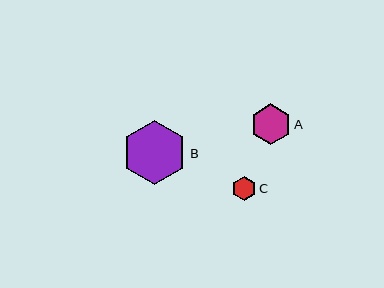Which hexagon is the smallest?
Hexagon C is the smallest with a size of approximately 24 pixels.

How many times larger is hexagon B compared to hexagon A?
Hexagon B is approximately 1.6 times the size of hexagon A.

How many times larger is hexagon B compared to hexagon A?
Hexagon B is approximately 1.6 times the size of hexagon A.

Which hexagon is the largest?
Hexagon B is the largest with a size of approximately 65 pixels.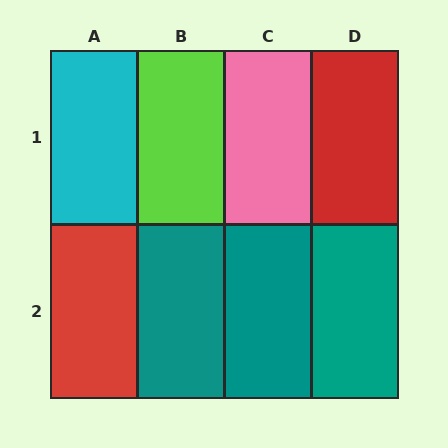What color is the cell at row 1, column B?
Lime.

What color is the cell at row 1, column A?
Cyan.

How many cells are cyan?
1 cell is cyan.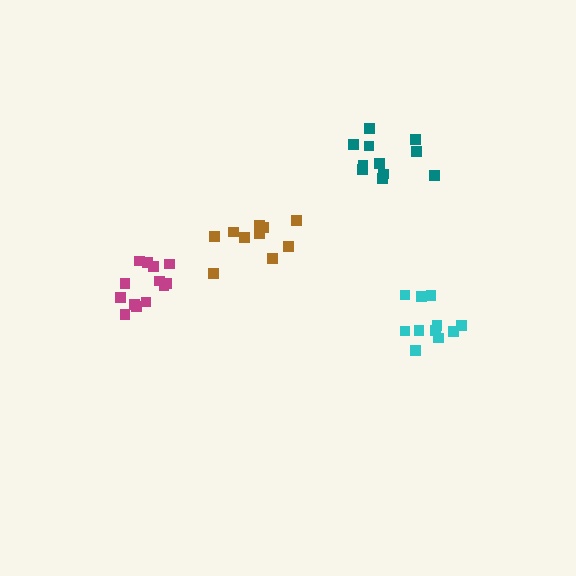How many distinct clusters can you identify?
There are 4 distinct clusters.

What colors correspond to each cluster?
The clusters are colored: teal, magenta, brown, cyan.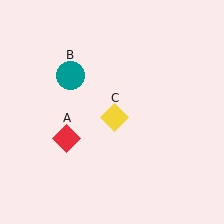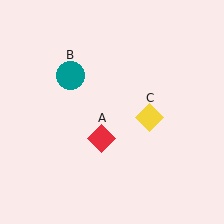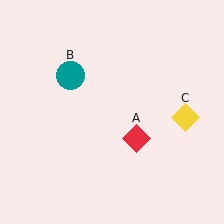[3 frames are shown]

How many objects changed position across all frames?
2 objects changed position: red diamond (object A), yellow diamond (object C).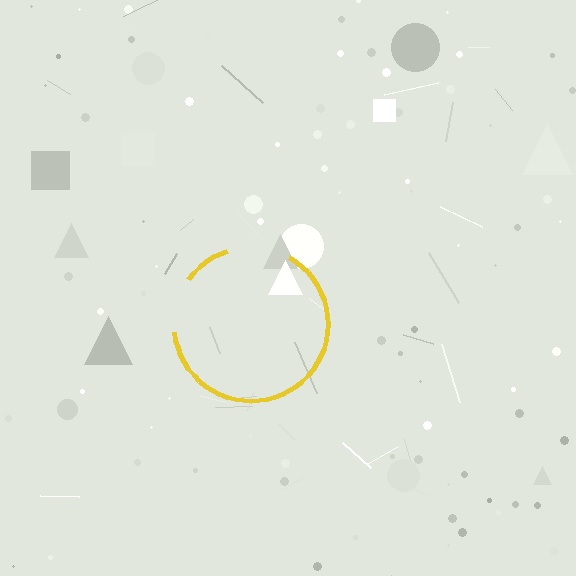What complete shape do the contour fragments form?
The contour fragments form a circle.